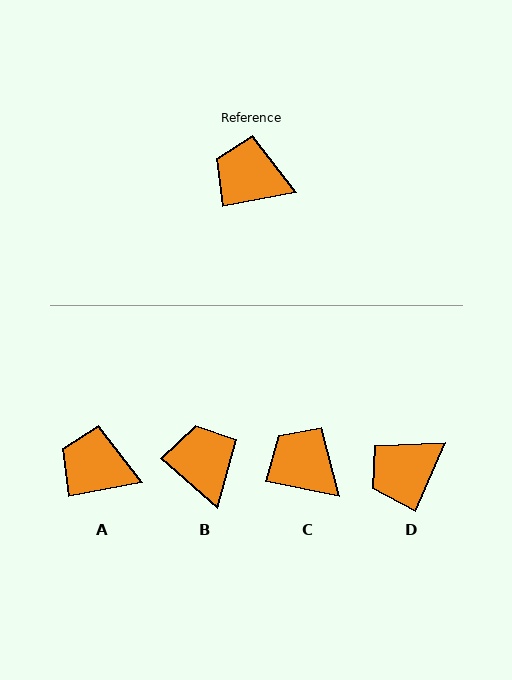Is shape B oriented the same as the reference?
No, it is off by about 53 degrees.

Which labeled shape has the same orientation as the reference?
A.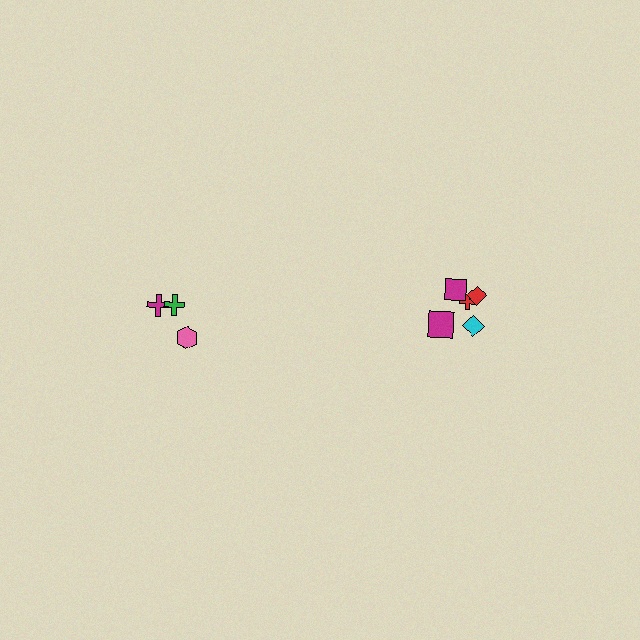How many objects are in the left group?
There are 3 objects.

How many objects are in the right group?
There are 6 objects.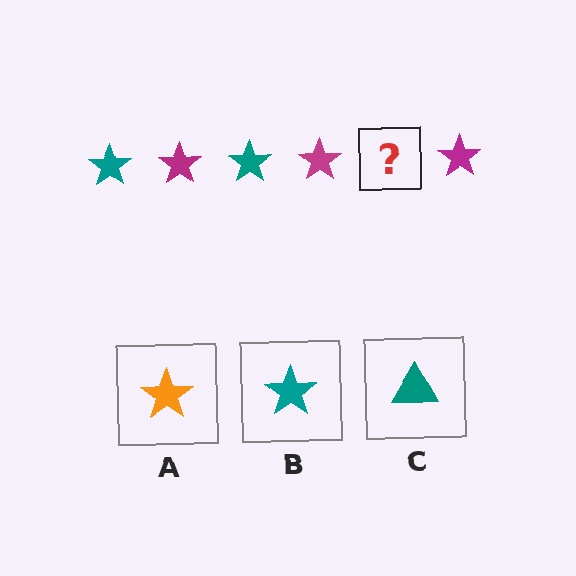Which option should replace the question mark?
Option B.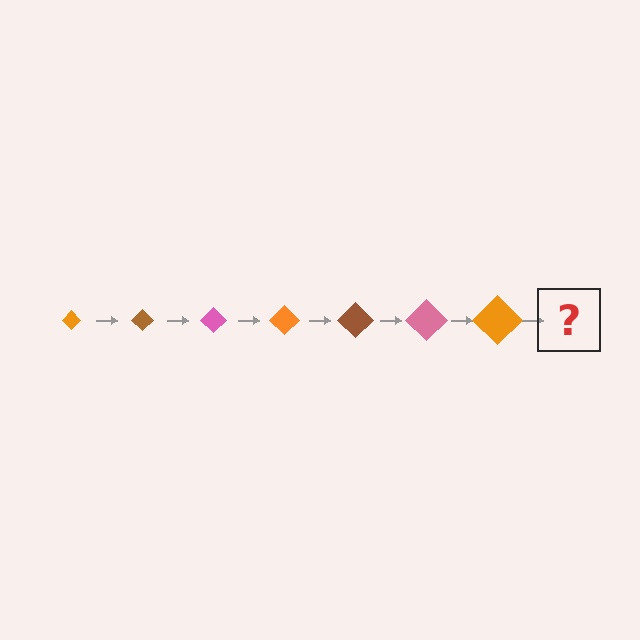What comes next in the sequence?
The next element should be a brown diamond, larger than the previous one.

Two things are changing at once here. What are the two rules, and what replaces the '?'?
The two rules are that the diamond grows larger each step and the color cycles through orange, brown, and pink. The '?' should be a brown diamond, larger than the previous one.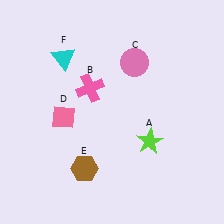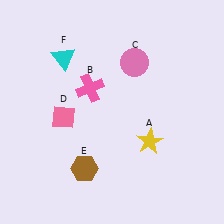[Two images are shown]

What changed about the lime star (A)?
In Image 1, A is lime. In Image 2, it changed to yellow.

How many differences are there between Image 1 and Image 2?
There is 1 difference between the two images.